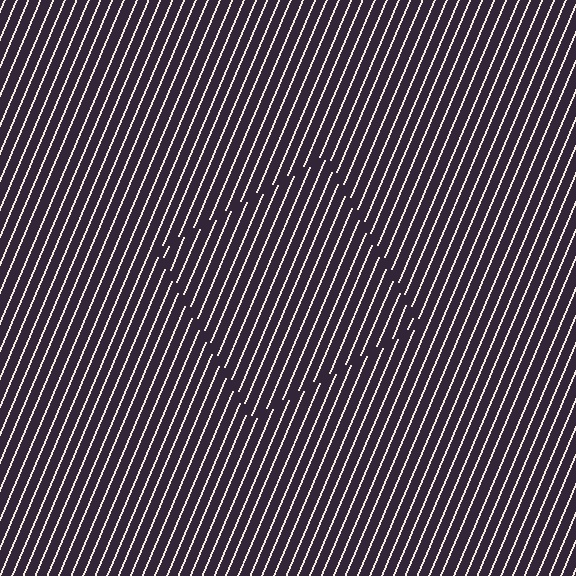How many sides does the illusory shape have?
4 sides — the line-ends trace a square.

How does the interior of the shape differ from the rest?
The interior of the shape contains the same grating, shifted by half a period — the contour is defined by the phase discontinuity where line-ends from the inner and outer gratings abut.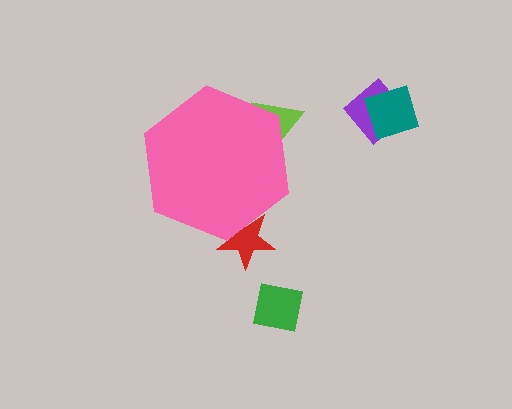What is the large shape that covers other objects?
A pink hexagon.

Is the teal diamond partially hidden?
No, the teal diamond is fully visible.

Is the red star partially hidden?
Yes, the red star is partially hidden behind the pink hexagon.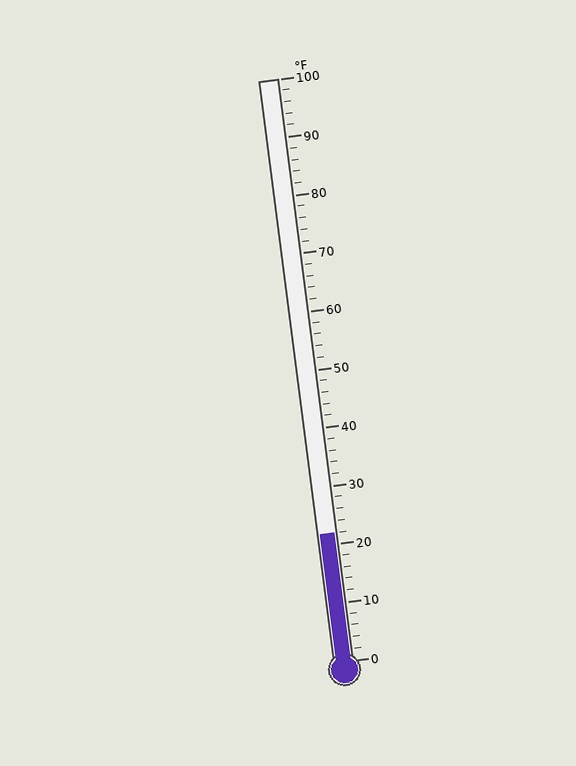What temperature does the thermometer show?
The thermometer shows approximately 22°F.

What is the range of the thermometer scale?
The thermometer scale ranges from 0°F to 100°F.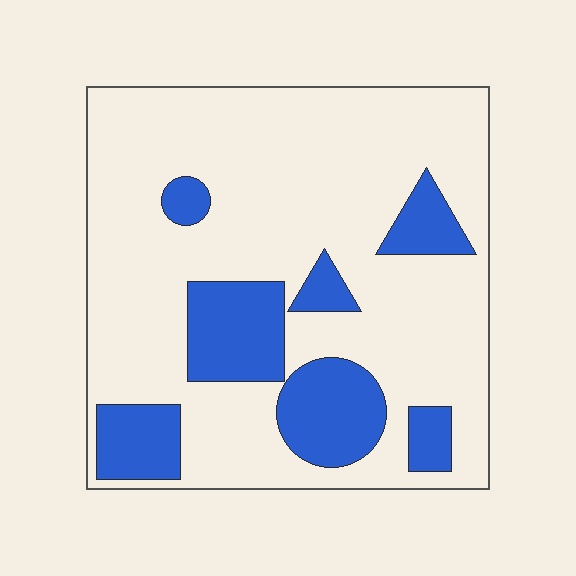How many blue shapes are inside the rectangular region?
7.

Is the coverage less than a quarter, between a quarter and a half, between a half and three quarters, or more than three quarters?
Less than a quarter.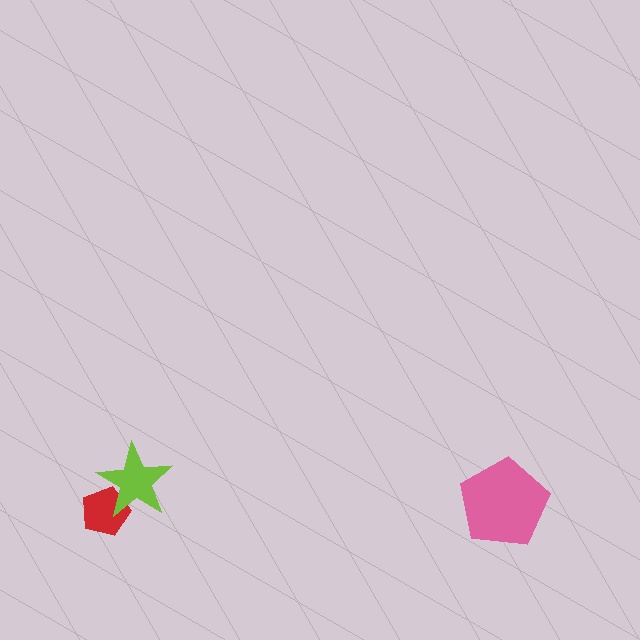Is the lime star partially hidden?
No, no other shape covers it.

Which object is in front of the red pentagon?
The lime star is in front of the red pentagon.